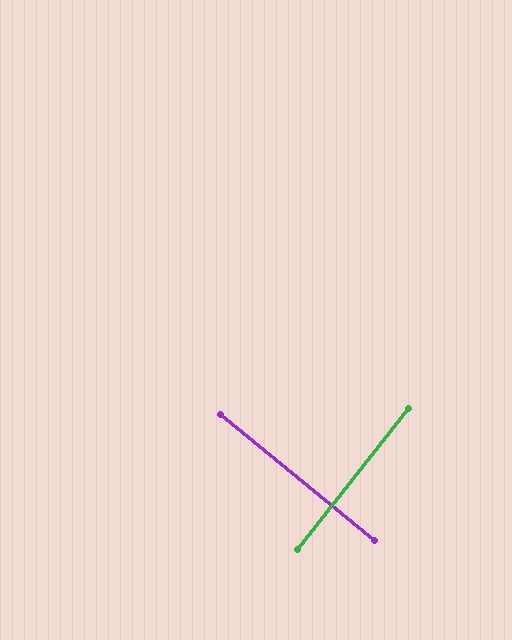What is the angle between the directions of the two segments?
Approximately 89 degrees.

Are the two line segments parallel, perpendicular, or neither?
Perpendicular — they meet at approximately 89°.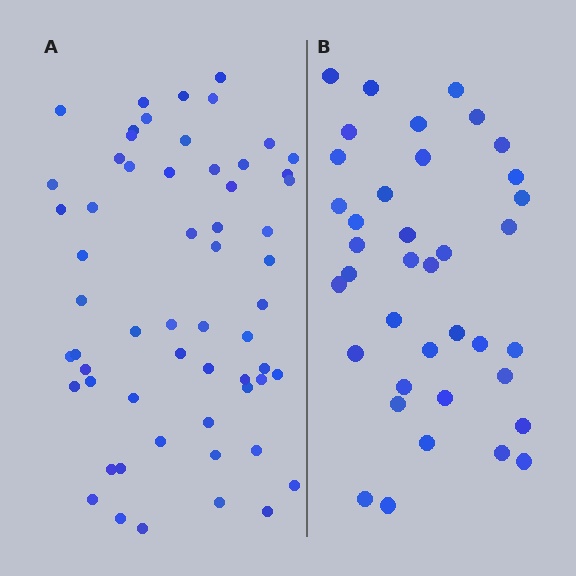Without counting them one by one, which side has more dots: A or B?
Region A (the left region) has more dots.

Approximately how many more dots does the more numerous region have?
Region A has approximately 20 more dots than region B.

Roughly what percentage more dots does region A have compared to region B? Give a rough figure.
About 55% more.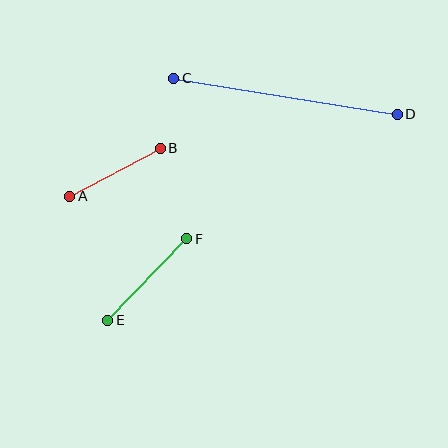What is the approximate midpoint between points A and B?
The midpoint is at approximately (115, 172) pixels.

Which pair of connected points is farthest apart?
Points C and D are farthest apart.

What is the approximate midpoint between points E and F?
The midpoint is at approximately (147, 280) pixels.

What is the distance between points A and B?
The distance is approximately 103 pixels.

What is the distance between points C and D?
The distance is approximately 226 pixels.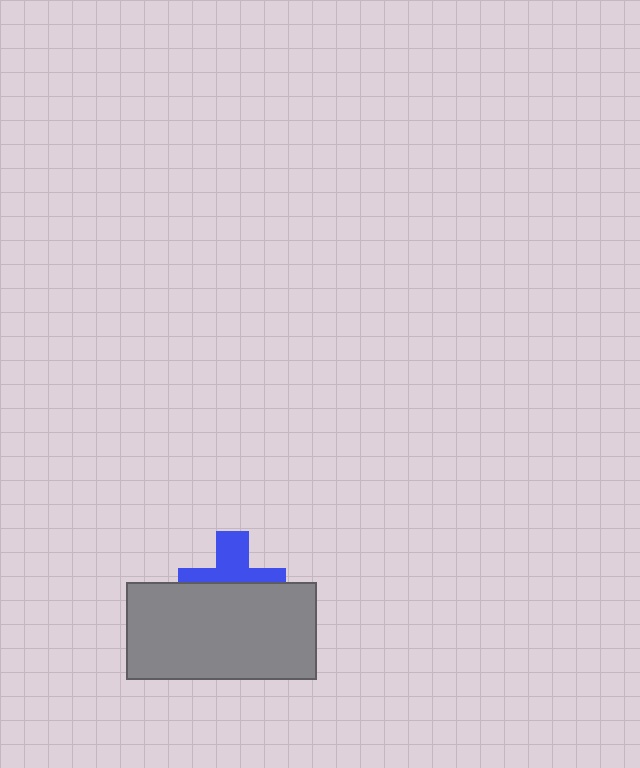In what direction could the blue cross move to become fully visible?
The blue cross could move up. That would shift it out from behind the gray rectangle entirely.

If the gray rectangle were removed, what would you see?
You would see the complete blue cross.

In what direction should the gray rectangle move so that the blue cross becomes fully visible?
The gray rectangle should move down. That is the shortest direction to clear the overlap and leave the blue cross fully visible.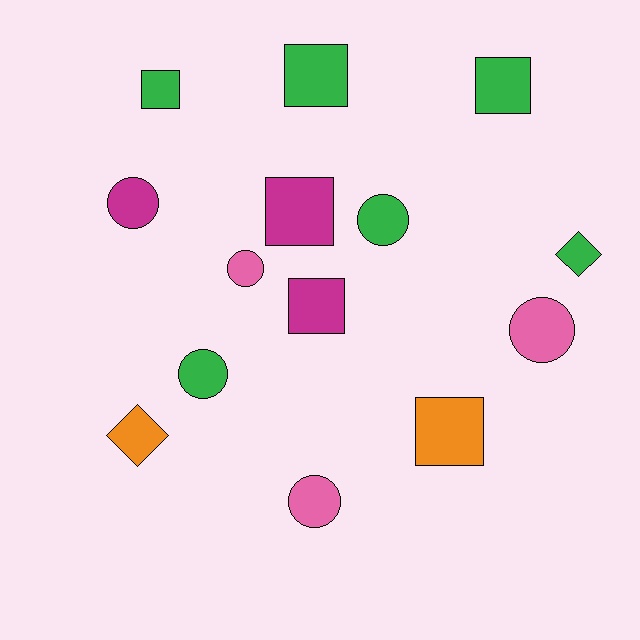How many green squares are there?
There are 3 green squares.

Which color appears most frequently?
Green, with 6 objects.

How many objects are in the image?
There are 14 objects.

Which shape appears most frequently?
Circle, with 6 objects.